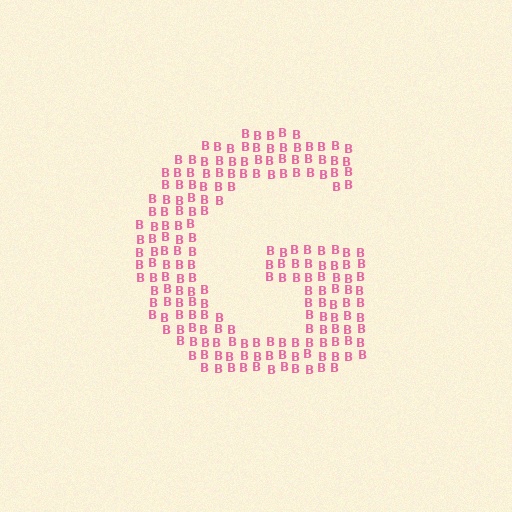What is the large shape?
The large shape is the letter G.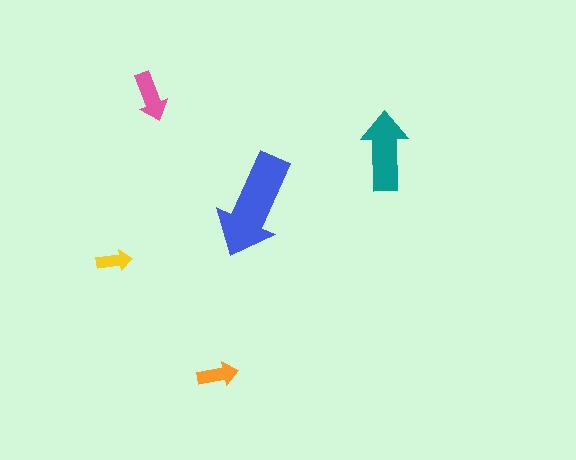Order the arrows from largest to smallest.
the blue one, the teal one, the pink one, the orange one, the yellow one.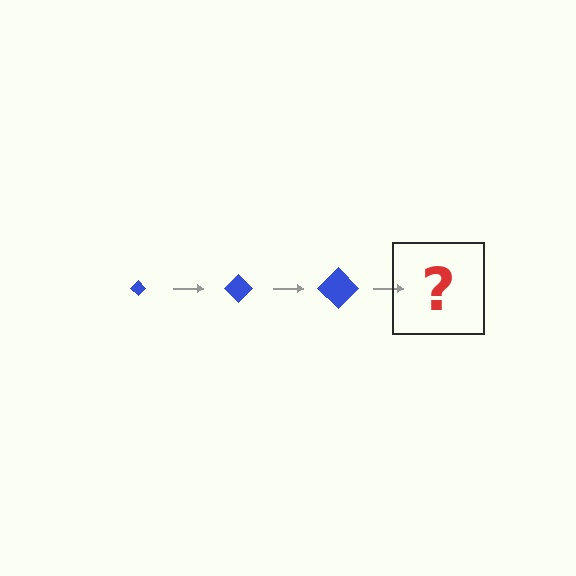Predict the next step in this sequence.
The next step is a blue diamond, larger than the previous one.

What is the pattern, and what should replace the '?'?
The pattern is that the diamond gets progressively larger each step. The '?' should be a blue diamond, larger than the previous one.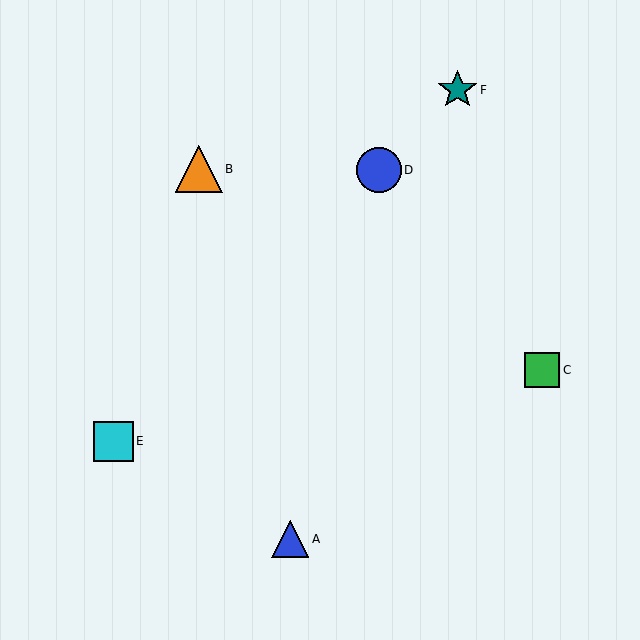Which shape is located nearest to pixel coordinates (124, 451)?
The cyan square (labeled E) at (114, 441) is nearest to that location.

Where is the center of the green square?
The center of the green square is at (542, 370).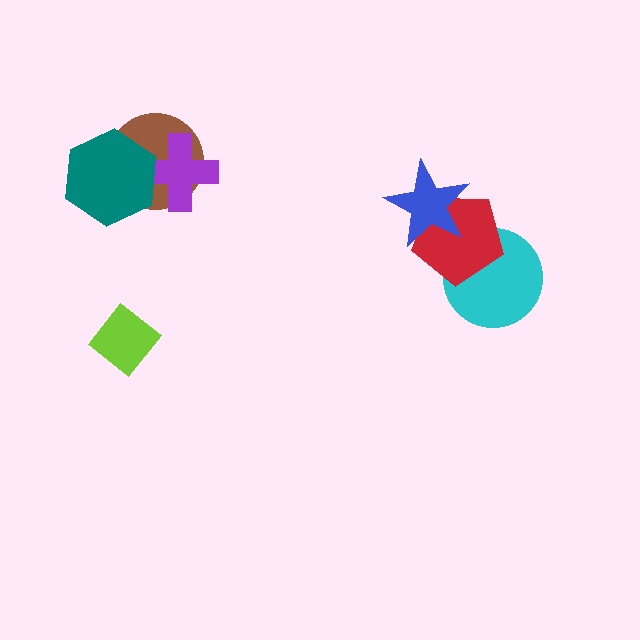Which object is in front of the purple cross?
The teal hexagon is in front of the purple cross.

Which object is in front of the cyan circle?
The red pentagon is in front of the cyan circle.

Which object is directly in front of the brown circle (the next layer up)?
The purple cross is directly in front of the brown circle.